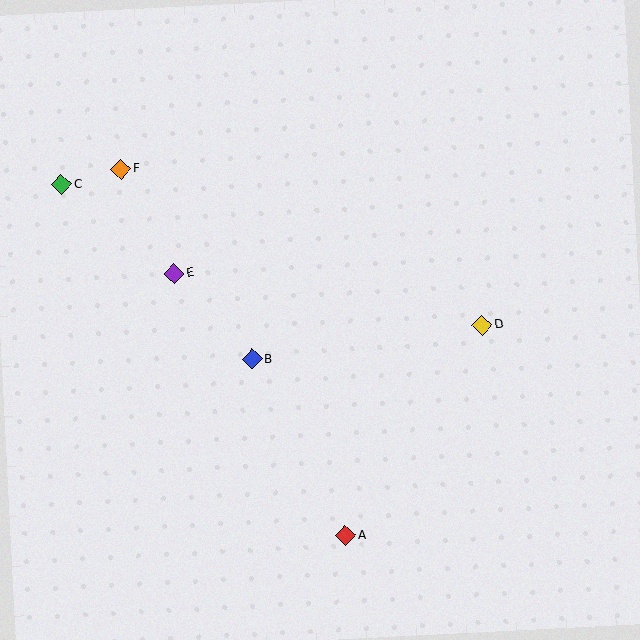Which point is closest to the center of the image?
Point B at (252, 359) is closest to the center.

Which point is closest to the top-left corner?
Point C is closest to the top-left corner.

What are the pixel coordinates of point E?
Point E is at (174, 274).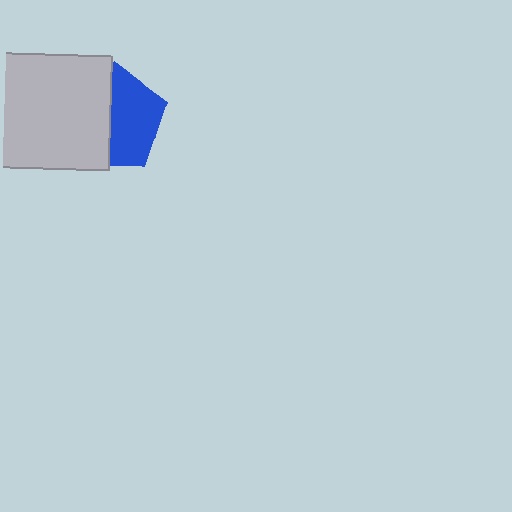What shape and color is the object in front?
The object in front is a light gray square.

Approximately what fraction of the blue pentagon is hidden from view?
Roughly 49% of the blue pentagon is hidden behind the light gray square.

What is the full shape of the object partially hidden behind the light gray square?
The partially hidden object is a blue pentagon.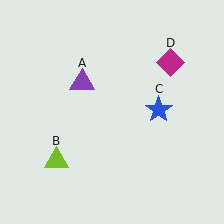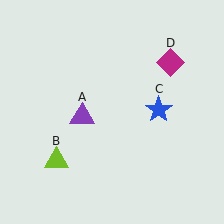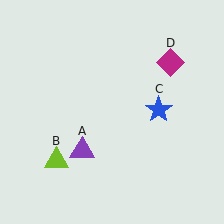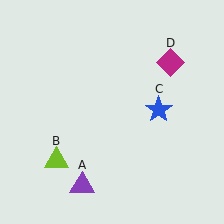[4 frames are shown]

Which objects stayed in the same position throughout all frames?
Lime triangle (object B) and blue star (object C) and magenta diamond (object D) remained stationary.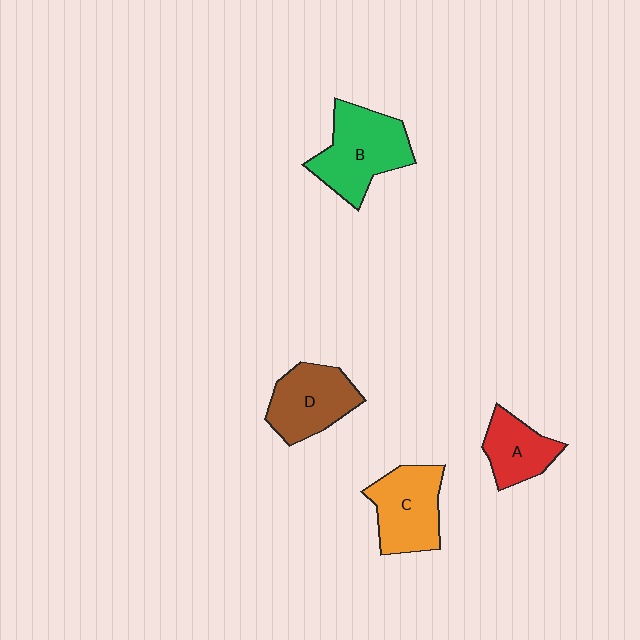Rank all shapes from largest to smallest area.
From largest to smallest: B (green), C (orange), D (brown), A (red).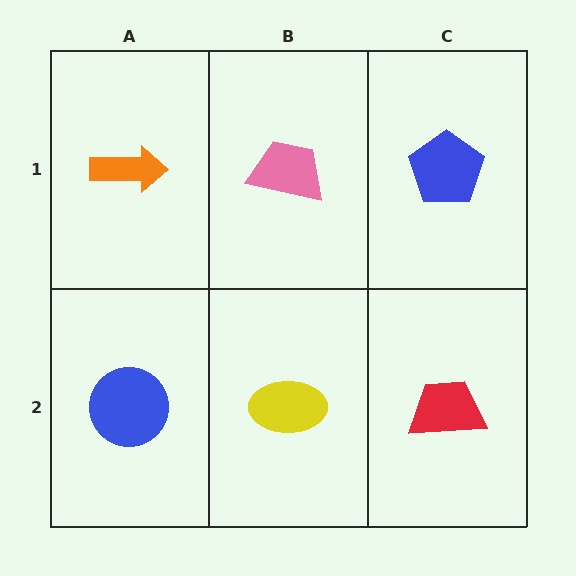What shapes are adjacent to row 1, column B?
A yellow ellipse (row 2, column B), an orange arrow (row 1, column A), a blue pentagon (row 1, column C).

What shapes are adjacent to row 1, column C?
A red trapezoid (row 2, column C), a pink trapezoid (row 1, column B).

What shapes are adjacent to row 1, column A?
A blue circle (row 2, column A), a pink trapezoid (row 1, column B).